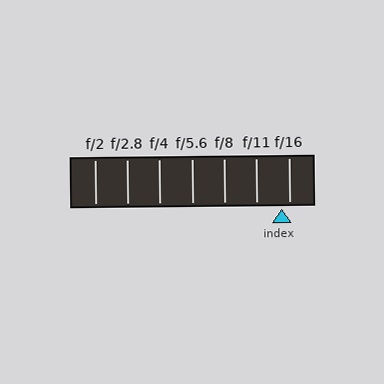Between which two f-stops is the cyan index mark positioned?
The index mark is between f/11 and f/16.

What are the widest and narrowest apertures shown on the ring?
The widest aperture shown is f/2 and the narrowest is f/16.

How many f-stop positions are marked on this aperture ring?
There are 7 f-stop positions marked.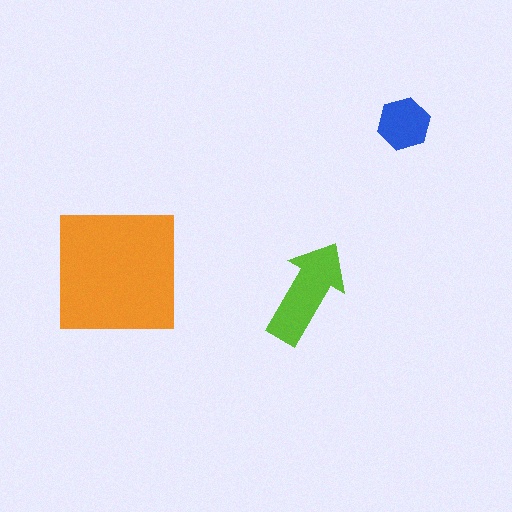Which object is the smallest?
The blue hexagon.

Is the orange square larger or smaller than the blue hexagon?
Larger.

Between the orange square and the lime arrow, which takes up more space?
The orange square.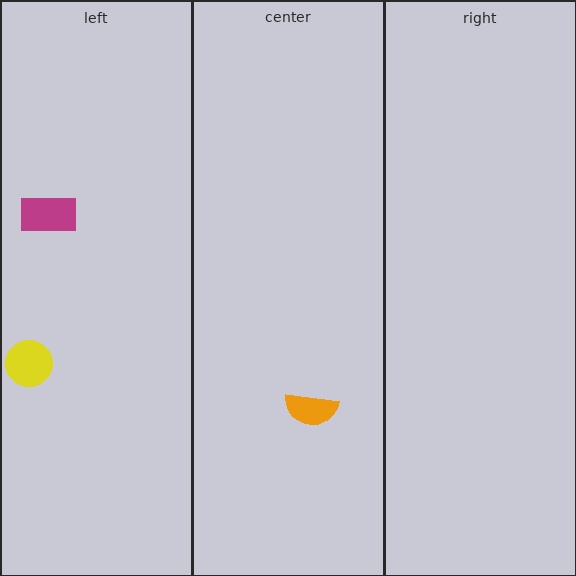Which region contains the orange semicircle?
The center region.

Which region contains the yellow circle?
The left region.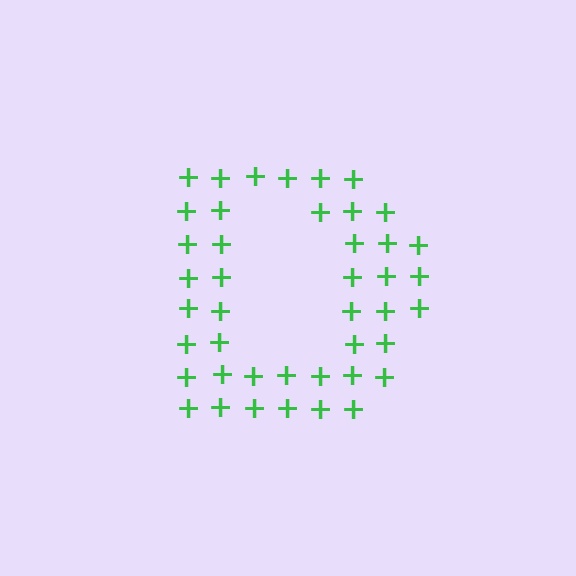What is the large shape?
The large shape is the letter D.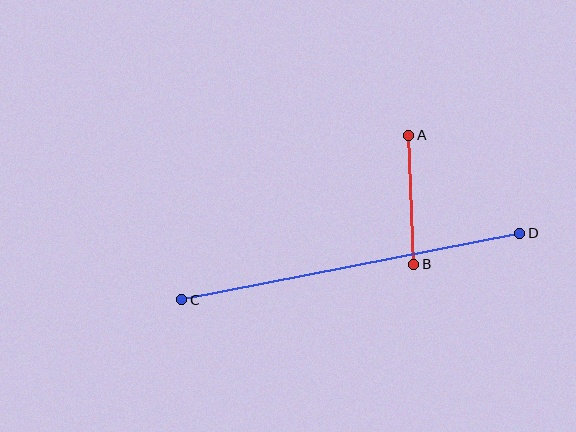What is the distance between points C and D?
The distance is approximately 345 pixels.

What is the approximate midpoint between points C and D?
The midpoint is at approximately (351, 266) pixels.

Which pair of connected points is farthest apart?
Points C and D are farthest apart.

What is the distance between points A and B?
The distance is approximately 130 pixels.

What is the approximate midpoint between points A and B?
The midpoint is at approximately (411, 200) pixels.